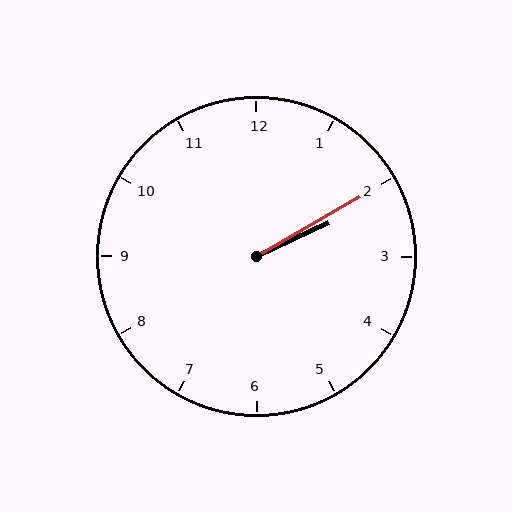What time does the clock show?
2:10.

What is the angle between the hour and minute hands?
Approximately 5 degrees.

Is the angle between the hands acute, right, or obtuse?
It is acute.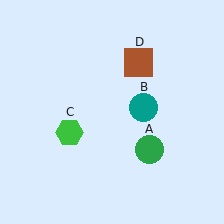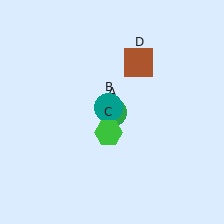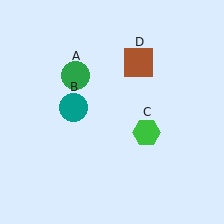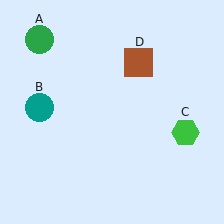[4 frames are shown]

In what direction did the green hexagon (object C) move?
The green hexagon (object C) moved right.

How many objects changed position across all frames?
3 objects changed position: green circle (object A), teal circle (object B), green hexagon (object C).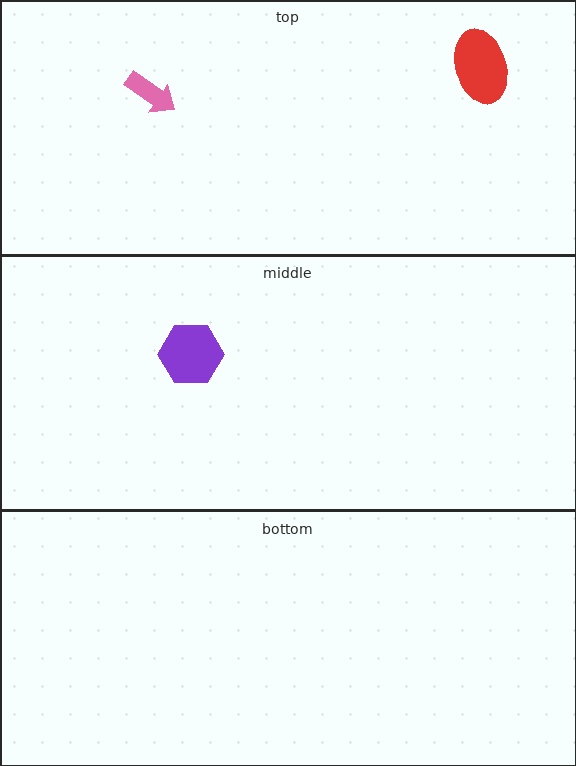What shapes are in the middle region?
The purple hexagon.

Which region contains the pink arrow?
The top region.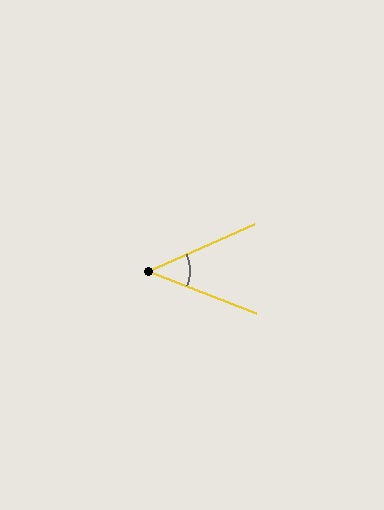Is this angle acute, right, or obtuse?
It is acute.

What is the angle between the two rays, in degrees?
Approximately 45 degrees.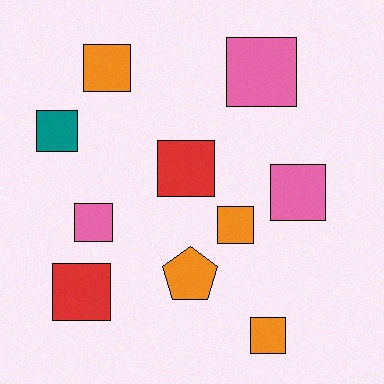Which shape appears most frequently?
Square, with 9 objects.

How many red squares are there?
There are 2 red squares.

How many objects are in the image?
There are 10 objects.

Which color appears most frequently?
Orange, with 4 objects.